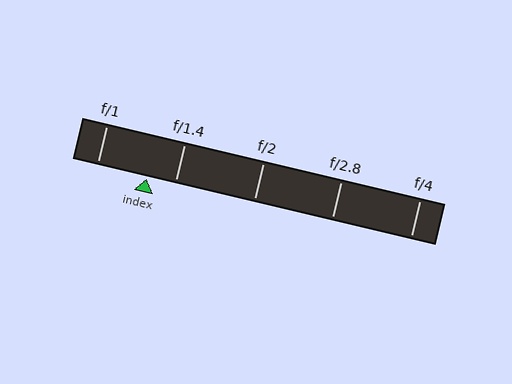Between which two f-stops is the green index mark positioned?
The index mark is between f/1 and f/1.4.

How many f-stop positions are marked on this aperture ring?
There are 5 f-stop positions marked.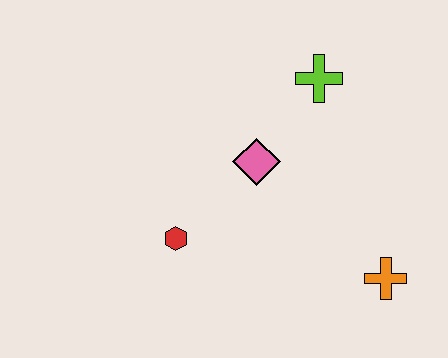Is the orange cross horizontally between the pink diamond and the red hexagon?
No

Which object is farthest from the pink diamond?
The orange cross is farthest from the pink diamond.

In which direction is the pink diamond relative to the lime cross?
The pink diamond is below the lime cross.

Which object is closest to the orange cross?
The pink diamond is closest to the orange cross.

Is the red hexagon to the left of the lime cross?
Yes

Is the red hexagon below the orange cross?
No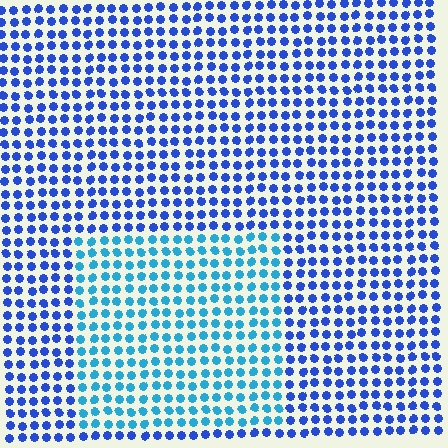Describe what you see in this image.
The image is filled with small blue elements in a uniform arrangement. A rectangle-shaped region is visible where the elements are tinted to a slightly different hue, forming a subtle color boundary.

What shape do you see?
I see a rectangle.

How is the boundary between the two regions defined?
The boundary is defined purely by a slight shift in hue (about 33 degrees). Spacing, size, and orientation are identical on both sides.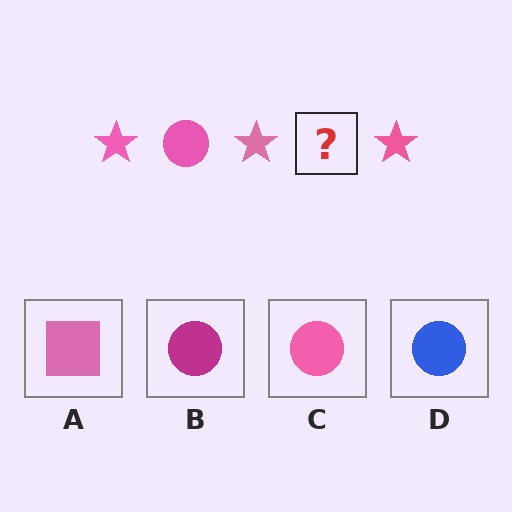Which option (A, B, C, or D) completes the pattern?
C.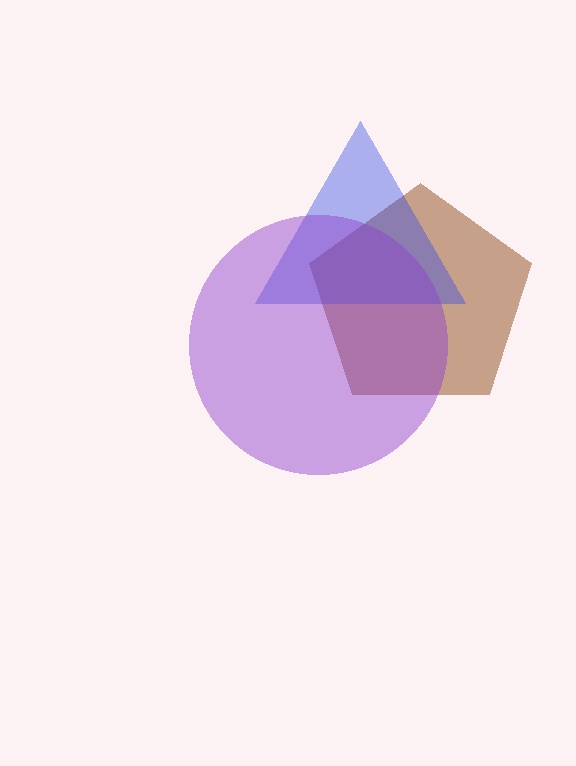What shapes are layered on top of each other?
The layered shapes are: a brown pentagon, a blue triangle, a purple circle.